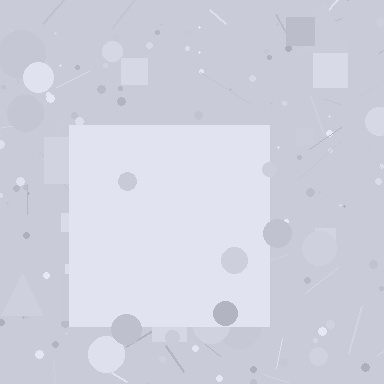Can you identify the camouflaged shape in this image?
The camouflaged shape is a square.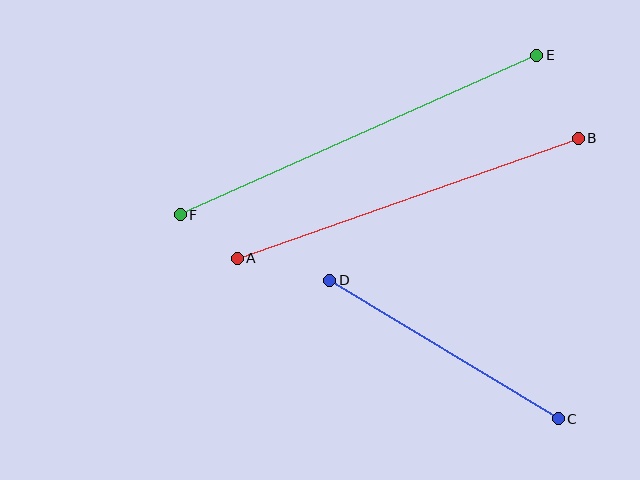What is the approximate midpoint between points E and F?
The midpoint is at approximately (359, 135) pixels.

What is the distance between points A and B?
The distance is approximately 361 pixels.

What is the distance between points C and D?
The distance is approximately 267 pixels.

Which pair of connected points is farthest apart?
Points E and F are farthest apart.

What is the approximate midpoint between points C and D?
The midpoint is at approximately (444, 350) pixels.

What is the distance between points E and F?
The distance is approximately 390 pixels.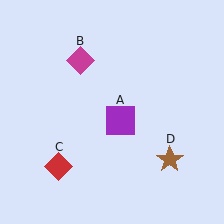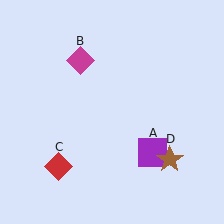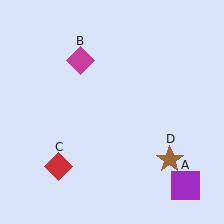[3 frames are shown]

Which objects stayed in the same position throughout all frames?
Magenta diamond (object B) and red diamond (object C) and brown star (object D) remained stationary.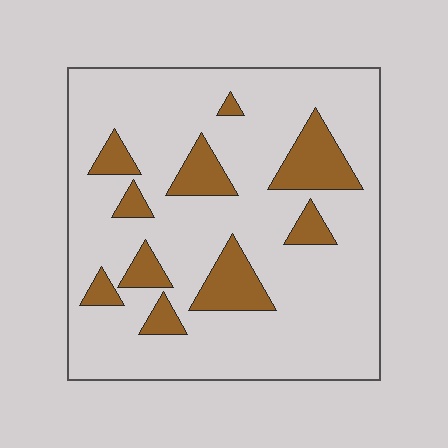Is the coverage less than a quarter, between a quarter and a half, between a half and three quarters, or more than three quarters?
Less than a quarter.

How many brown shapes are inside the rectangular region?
10.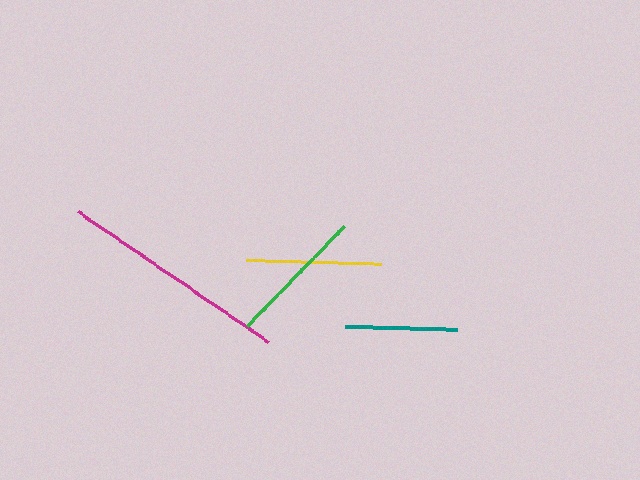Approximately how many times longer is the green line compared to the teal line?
The green line is approximately 1.2 times the length of the teal line.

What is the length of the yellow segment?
The yellow segment is approximately 135 pixels long.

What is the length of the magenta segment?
The magenta segment is approximately 230 pixels long.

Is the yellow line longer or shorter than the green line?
The green line is longer than the yellow line.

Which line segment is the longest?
The magenta line is the longest at approximately 230 pixels.